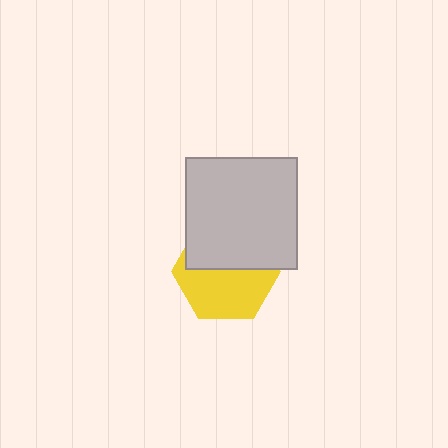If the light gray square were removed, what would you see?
You would see the complete yellow hexagon.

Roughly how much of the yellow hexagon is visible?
About half of it is visible (roughly 55%).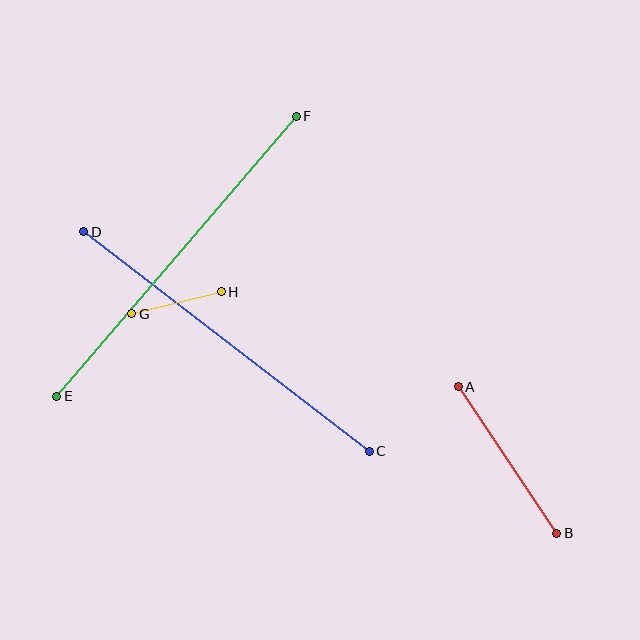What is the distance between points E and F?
The distance is approximately 369 pixels.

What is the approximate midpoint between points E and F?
The midpoint is at approximately (177, 256) pixels.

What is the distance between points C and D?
The distance is approximately 360 pixels.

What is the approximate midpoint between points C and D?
The midpoint is at approximately (227, 342) pixels.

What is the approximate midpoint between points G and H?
The midpoint is at approximately (176, 303) pixels.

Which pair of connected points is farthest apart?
Points E and F are farthest apart.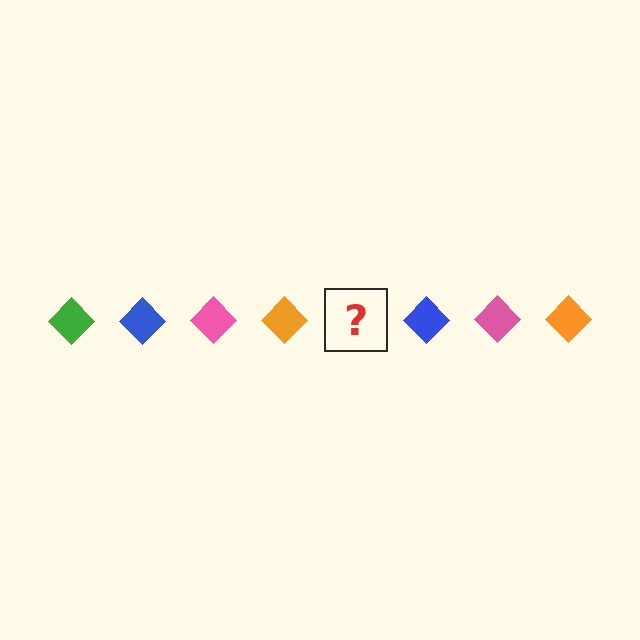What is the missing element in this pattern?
The missing element is a green diamond.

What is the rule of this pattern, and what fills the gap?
The rule is that the pattern cycles through green, blue, pink, orange diamonds. The gap should be filled with a green diamond.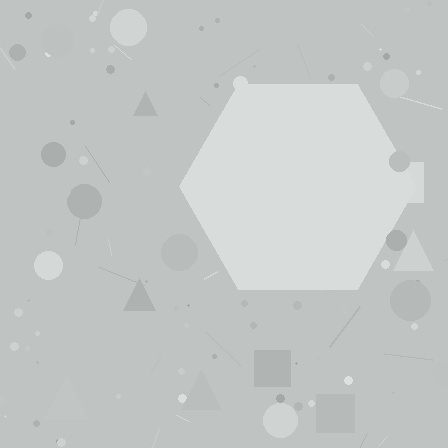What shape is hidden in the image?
A hexagon is hidden in the image.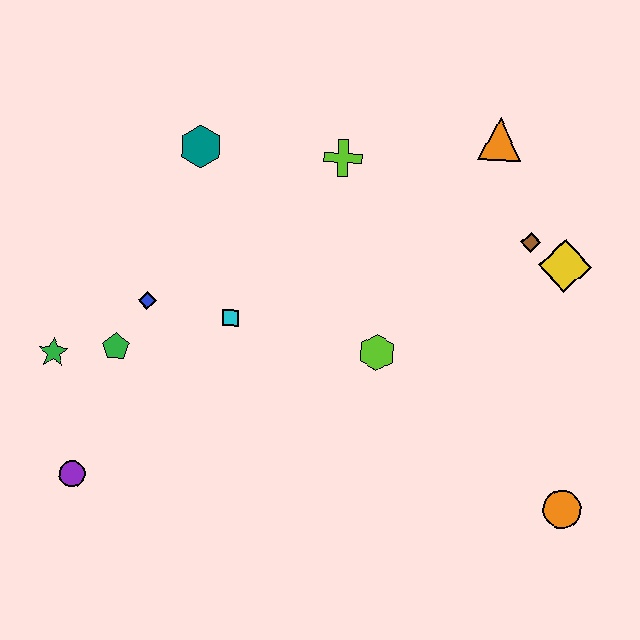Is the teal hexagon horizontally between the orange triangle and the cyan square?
No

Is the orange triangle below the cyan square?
No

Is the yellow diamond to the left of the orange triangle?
No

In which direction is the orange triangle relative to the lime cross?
The orange triangle is to the right of the lime cross.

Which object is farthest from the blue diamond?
The orange circle is farthest from the blue diamond.